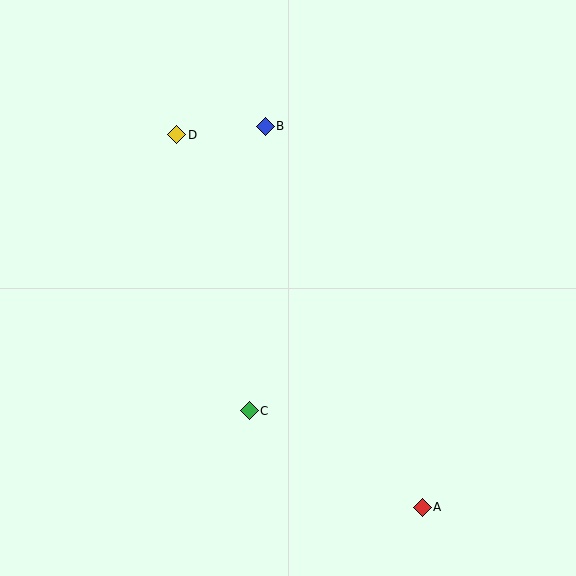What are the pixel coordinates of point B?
Point B is at (265, 126).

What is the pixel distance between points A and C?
The distance between A and C is 198 pixels.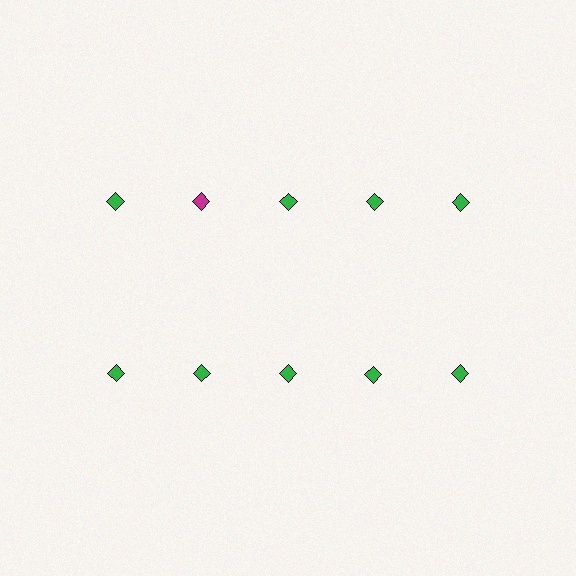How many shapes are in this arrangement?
There are 10 shapes arranged in a grid pattern.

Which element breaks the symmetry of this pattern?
The magenta diamond in the top row, second from left column breaks the symmetry. All other shapes are green diamonds.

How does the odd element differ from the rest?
It has a different color: magenta instead of green.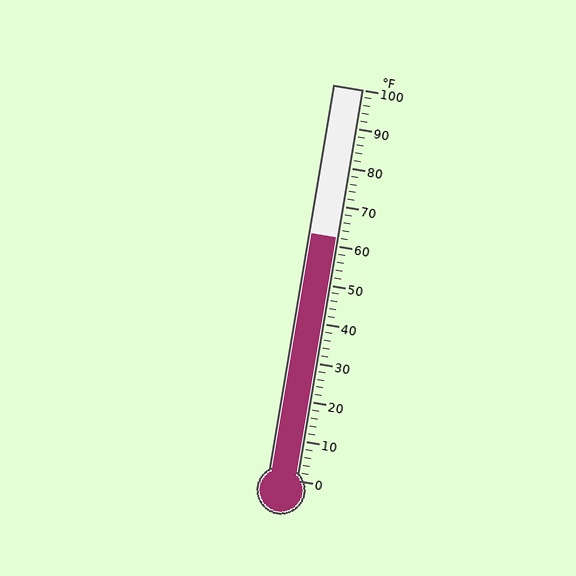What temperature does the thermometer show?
The thermometer shows approximately 62°F.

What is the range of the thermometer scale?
The thermometer scale ranges from 0°F to 100°F.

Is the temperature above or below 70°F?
The temperature is below 70°F.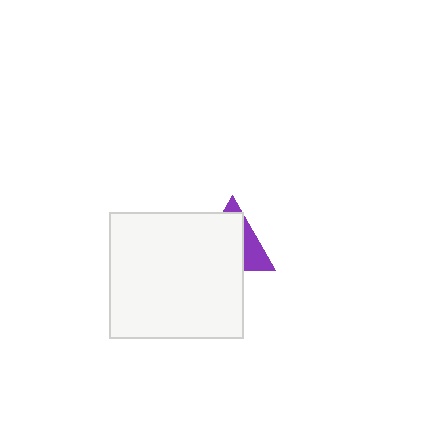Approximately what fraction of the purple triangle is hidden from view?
Roughly 67% of the purple triangle is hidden behind the white rectangle.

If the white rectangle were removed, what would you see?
You would see the complete purple triangle.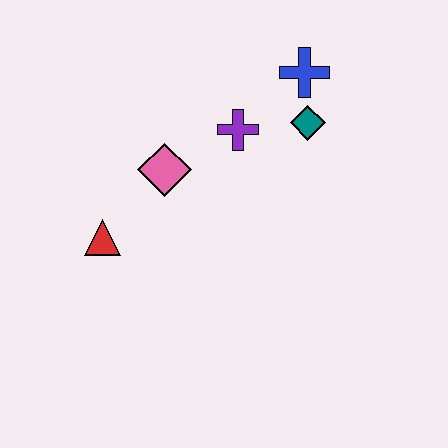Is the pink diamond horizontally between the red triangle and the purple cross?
Yes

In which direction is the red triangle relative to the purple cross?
The red triangle is to the left of the purple cross.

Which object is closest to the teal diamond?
The blue cross is closest to the teal diamond.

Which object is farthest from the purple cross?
The red triangle is farthest from the purple cross.